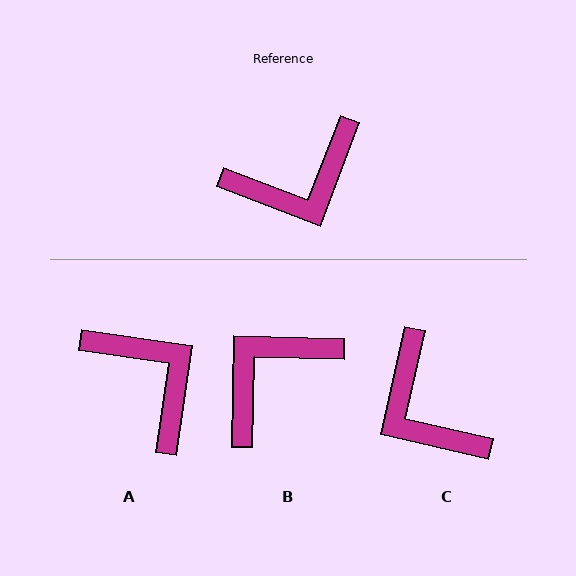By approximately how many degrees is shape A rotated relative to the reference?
Approximately 103 degrees counter-clockwise.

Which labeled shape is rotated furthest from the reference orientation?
B, about 160 degrees away.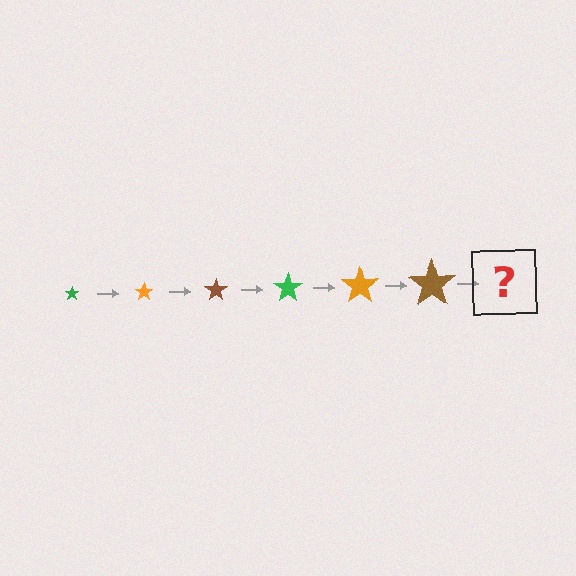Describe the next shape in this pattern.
It should be a green star, larger than the previous one.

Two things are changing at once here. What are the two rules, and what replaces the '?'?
The two rules are that the star grows larger each step and the color cycles through green, orange, and brown. The '?' should be a green star, larger than the previous one.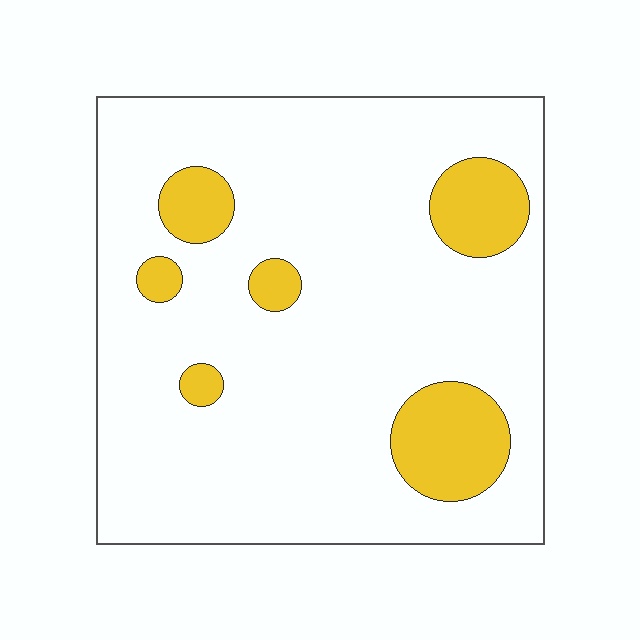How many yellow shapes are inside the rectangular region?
6.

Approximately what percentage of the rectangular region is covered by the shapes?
Approximately 15%.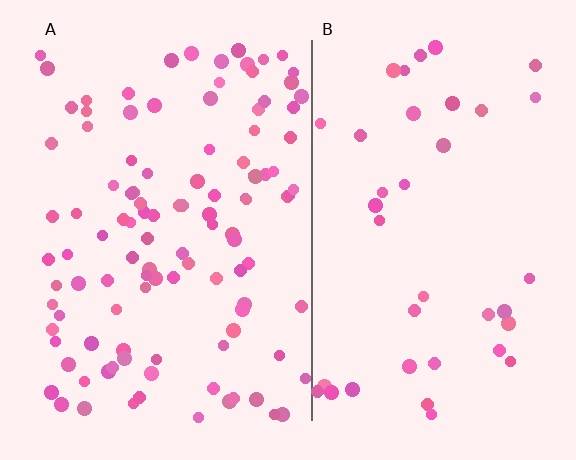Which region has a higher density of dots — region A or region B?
A (the left).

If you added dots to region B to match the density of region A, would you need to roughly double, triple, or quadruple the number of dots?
Approximately triple.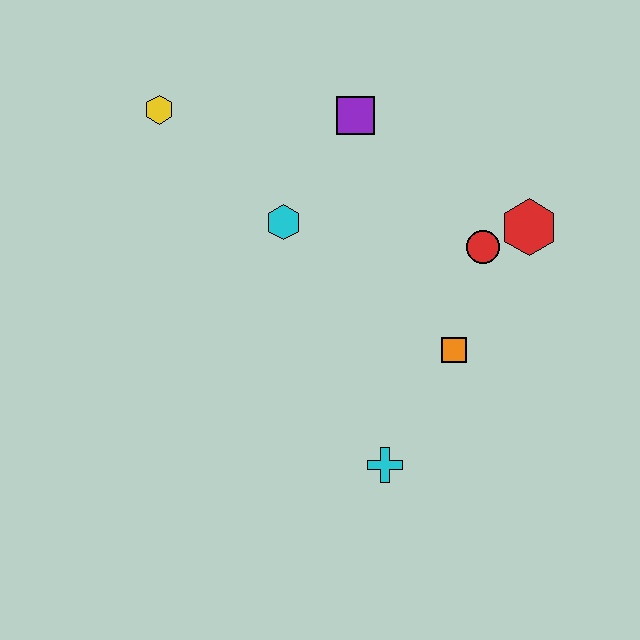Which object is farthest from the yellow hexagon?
The cyan cross is farthest from the yellow hexagon.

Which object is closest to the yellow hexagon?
The cyan hexagon is closest to the yellow hexagon.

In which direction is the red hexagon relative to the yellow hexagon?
The red hexagon is to the right of the yellow hexagon.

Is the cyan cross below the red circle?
Yes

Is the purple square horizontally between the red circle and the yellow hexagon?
Yes